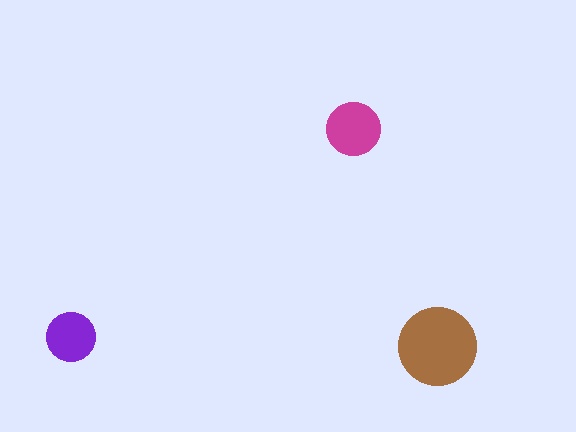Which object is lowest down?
The brown circle is bottommost.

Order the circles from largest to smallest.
the brown one, the magenta one, the purple one.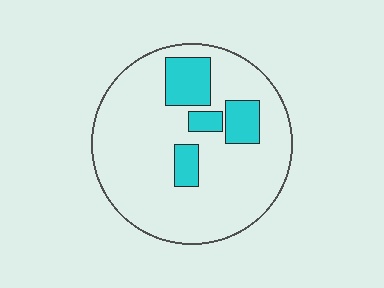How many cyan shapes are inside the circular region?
4.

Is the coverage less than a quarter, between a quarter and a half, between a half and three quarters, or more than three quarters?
Less than a quarter.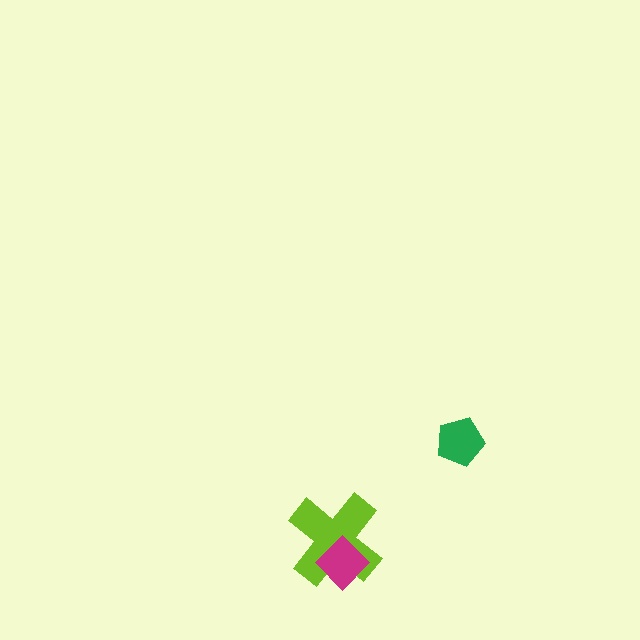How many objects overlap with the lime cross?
1 object overlaps with the lime cross.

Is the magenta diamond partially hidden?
No, no other shape covers it.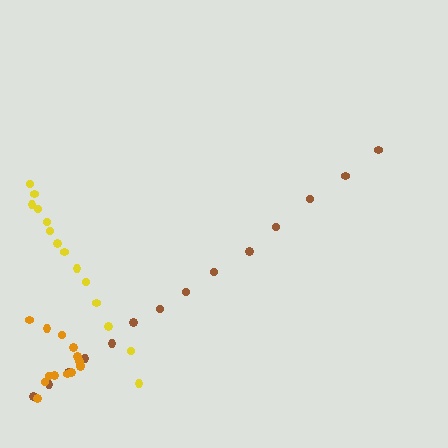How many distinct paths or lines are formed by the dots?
There are 3 distinct paths.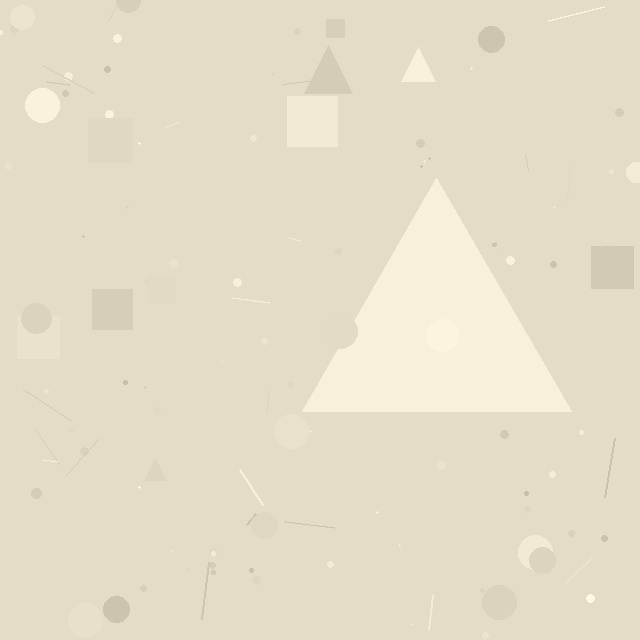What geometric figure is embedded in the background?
A triangle is embedded in the background.